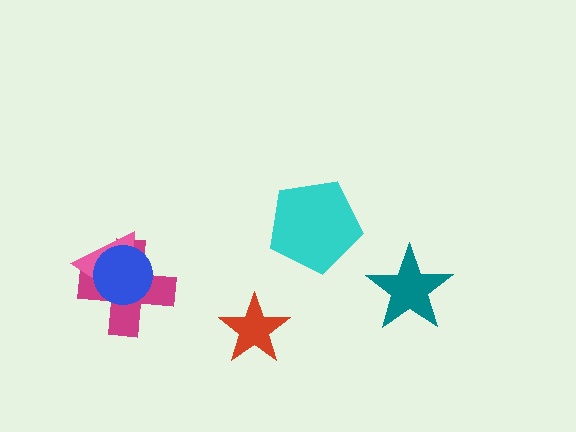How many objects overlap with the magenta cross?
2 objects overlap with the magenta cross.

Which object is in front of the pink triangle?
The blue circle is in front of the pink triangle.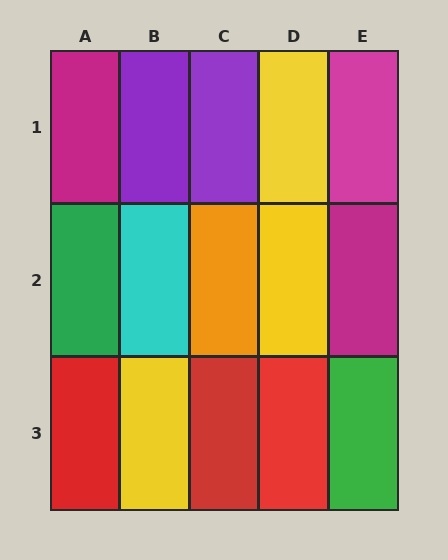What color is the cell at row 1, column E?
Magenta.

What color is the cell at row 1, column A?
Magenta.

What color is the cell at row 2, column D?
Yellow.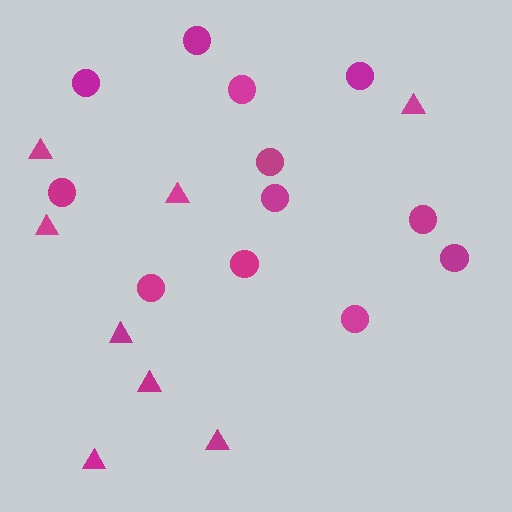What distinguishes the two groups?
There are 2 groups: one group of circles (12) and one group of triangles (8).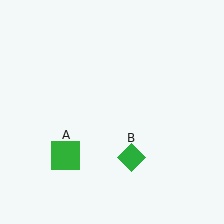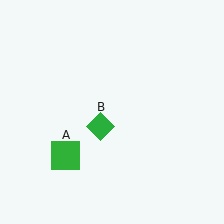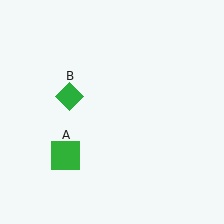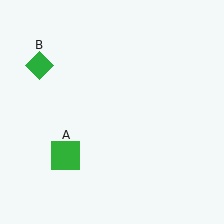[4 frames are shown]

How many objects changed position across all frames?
1 object changed position: green diamond (object B).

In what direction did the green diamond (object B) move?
The green diamond (object B) moved up and to the left.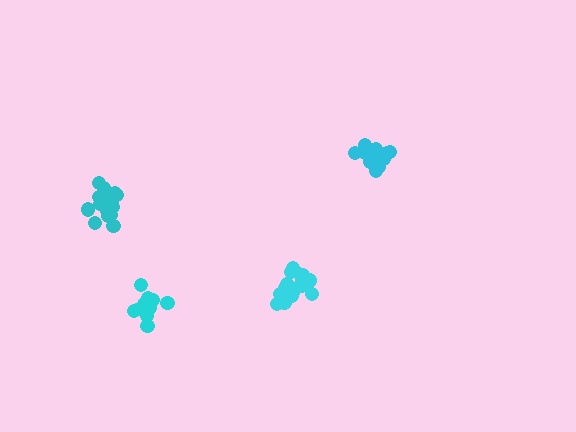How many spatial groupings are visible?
There are 4 spatial groupings.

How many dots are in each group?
Group 1: 16 dots, Group 2: 16 dots, Group 3: 21 dots, Group 4: 21 dots (74 total).